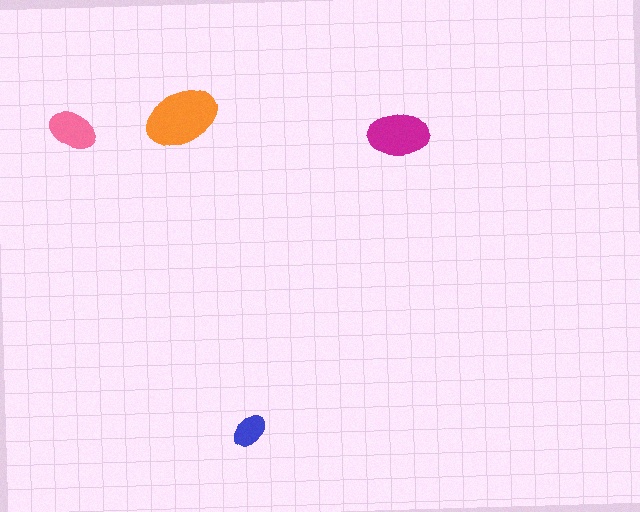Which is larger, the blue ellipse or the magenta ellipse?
The magenta one.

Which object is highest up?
The orange ellipse is topmost.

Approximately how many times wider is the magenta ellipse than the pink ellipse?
About 1.5 times wider.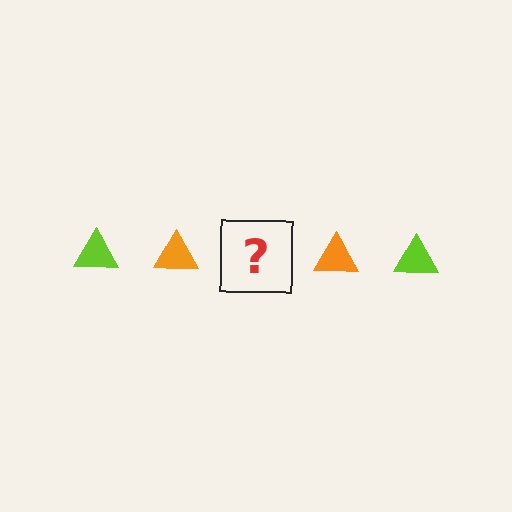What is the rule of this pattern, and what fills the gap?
The rule is that the pattern cycles through lime, orange triangles. The gap should be filled with a lime triangle.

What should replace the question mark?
The question mark should be replaced with a lime triangle.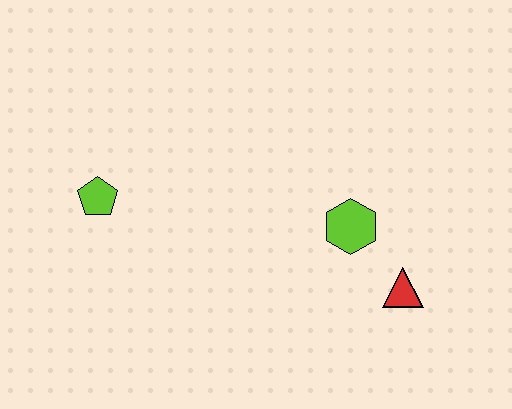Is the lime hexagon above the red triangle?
Yes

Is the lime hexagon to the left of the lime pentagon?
No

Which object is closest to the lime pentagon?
The lime hexagon is closest to the lime pentagon.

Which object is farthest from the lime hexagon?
The lime pentagon is farthest from the lime hexagon.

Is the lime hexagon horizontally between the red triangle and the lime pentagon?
Yes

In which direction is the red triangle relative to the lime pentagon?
The red triangle is to the right of the lime pentagon.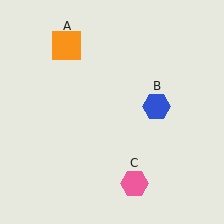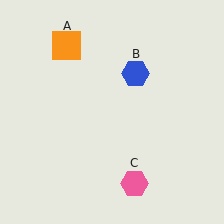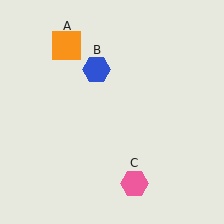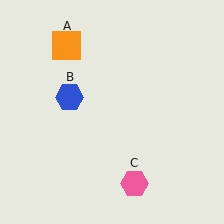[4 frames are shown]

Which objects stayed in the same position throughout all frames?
Orange square (object A) and pink hexagon (object C) remained stationary.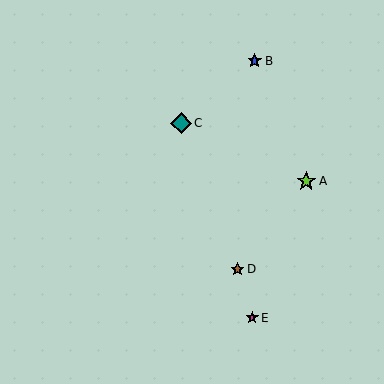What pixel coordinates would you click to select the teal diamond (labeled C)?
Click at (181, 123) to select the teal diamond C.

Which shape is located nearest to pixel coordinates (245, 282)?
The brown star (labeled D) at (237, 269) is nearest to that location.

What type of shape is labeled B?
Shape B is a blue star.